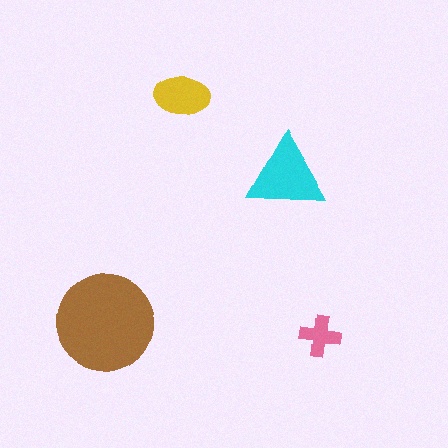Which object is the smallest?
The pink cross.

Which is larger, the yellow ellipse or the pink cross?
The yellow ellipse.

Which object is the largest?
The brown circle.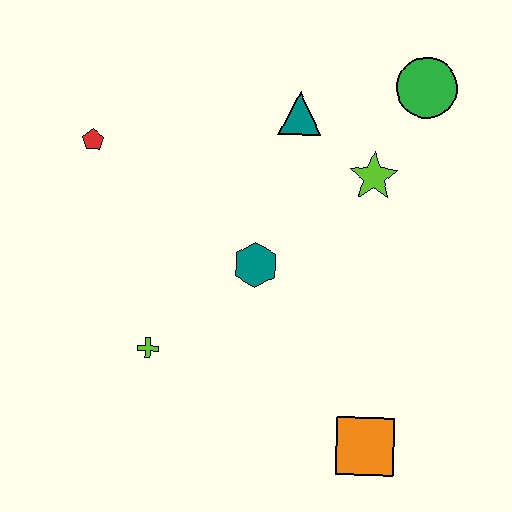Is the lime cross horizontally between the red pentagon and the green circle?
Yes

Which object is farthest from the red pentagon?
The orange square is farthest from the red pentagon.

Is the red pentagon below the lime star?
No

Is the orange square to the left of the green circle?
Yes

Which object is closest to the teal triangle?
The lime star is closest to the teal triangle.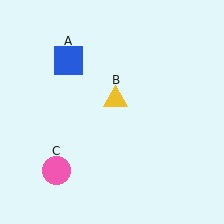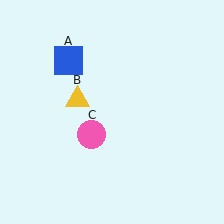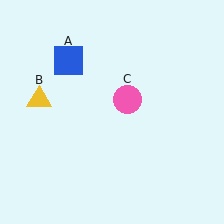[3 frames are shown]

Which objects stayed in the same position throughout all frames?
Blue square (object A) remained stationary.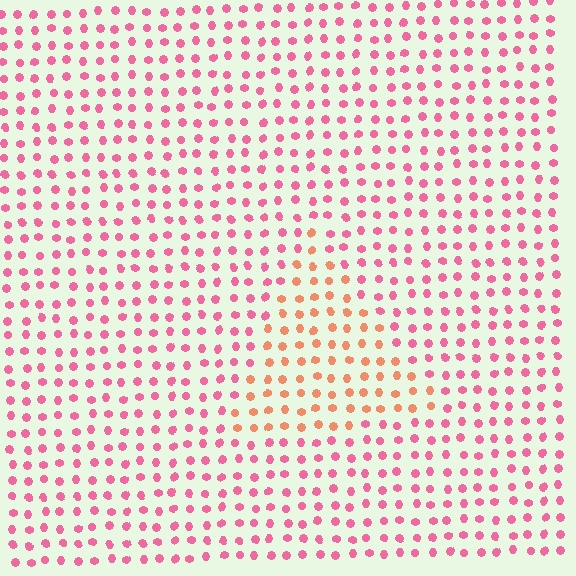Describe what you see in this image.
The image is filled with small pink elements in a uniform arrangement. A triangle-shaped region is visible where the elements are tinted to a slightly different hue, forming a subtle color boundary.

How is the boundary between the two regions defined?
The boundary is defined purely by a slight shift in hue (about 40 degrees). Spacing, size, and orientation are identical on both sides.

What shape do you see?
I see a triangle.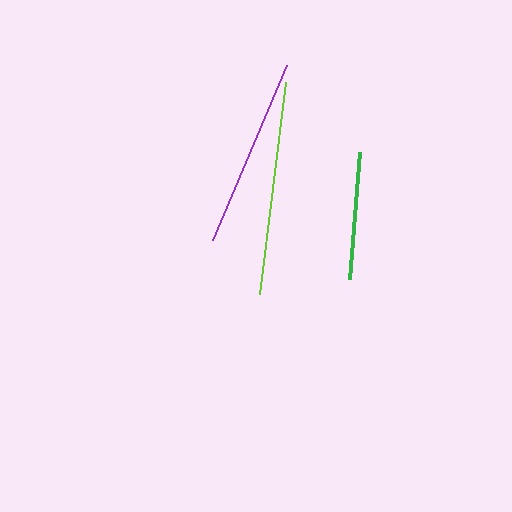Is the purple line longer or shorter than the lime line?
The lime line is longer than the purple line.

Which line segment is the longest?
The lime line is the longest at approximately 214 pixels.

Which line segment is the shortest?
The green line is the shortest at approximately 127 pixels.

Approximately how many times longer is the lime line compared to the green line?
The lime line is approximately 1.7 times the length of the green line.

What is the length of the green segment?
The green segment is approximately 127 pixels long.